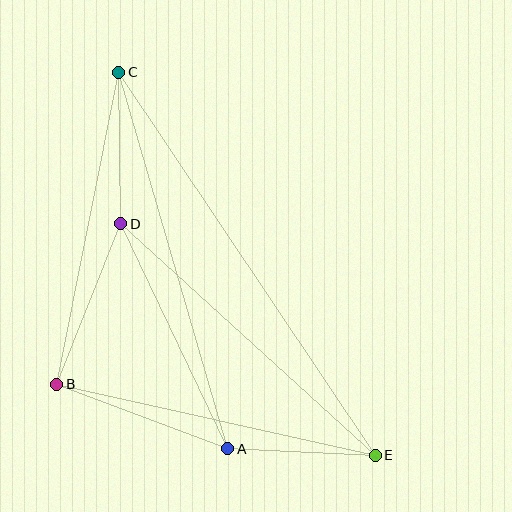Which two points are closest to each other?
Points A and E are closest to each other.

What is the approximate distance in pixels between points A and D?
The distance between A and D is approximately 249 pixels.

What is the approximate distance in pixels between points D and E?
The distance between D and E is approximately 344 pixels.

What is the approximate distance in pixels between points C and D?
The distance between C and D is approximately 151 pixels.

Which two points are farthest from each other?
Points C and E are farthest from each other.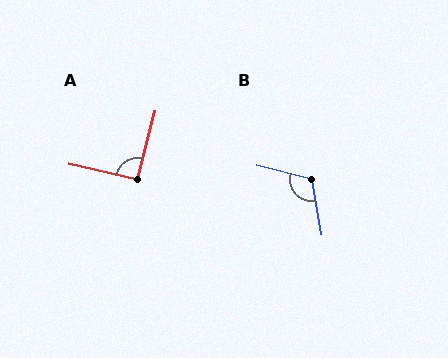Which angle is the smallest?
A, at approximately 91 degrees.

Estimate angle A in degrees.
Approximately 91 degrees.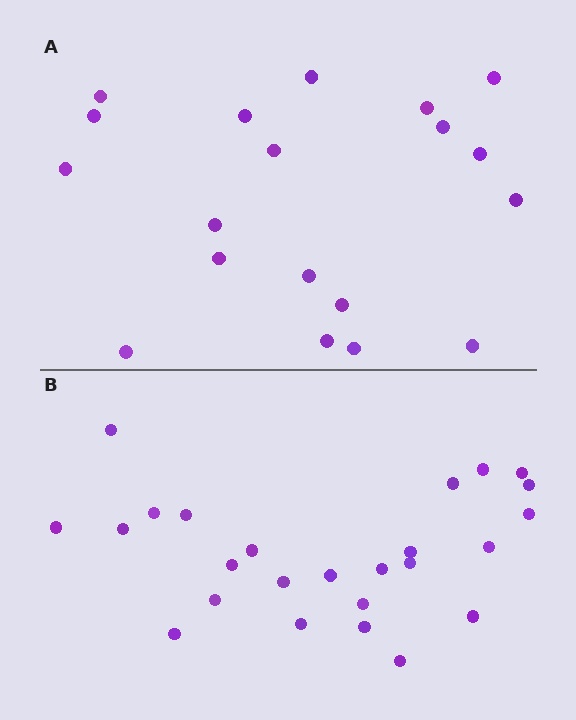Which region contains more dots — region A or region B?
Region B (the bottom region) has more dots.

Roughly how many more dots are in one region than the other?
Region B has about 6 more dots than region A.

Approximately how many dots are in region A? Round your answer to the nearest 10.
About 20 dots. (The exact count is 19, which rounds to 20.)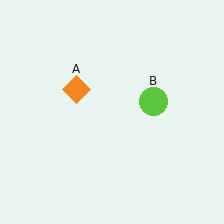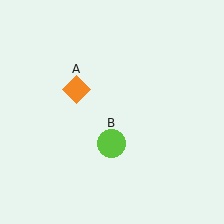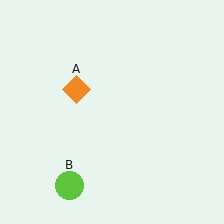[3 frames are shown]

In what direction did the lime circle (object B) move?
The lime circle (object B) moved down and to the left.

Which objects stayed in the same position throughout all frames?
Orange diamond (object A) remained stationary.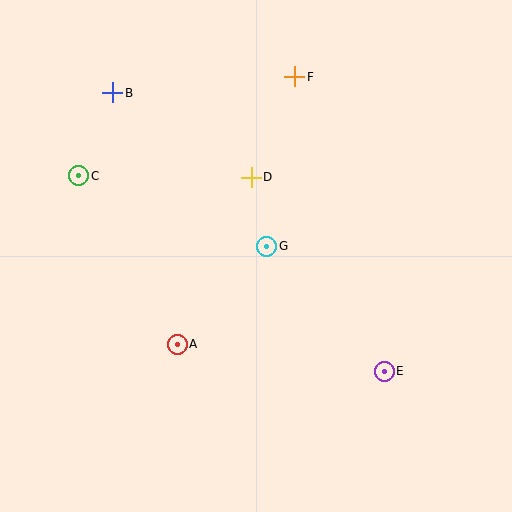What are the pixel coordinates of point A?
Point A is at (177, 344).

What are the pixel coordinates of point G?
Point G is at (267, 246).